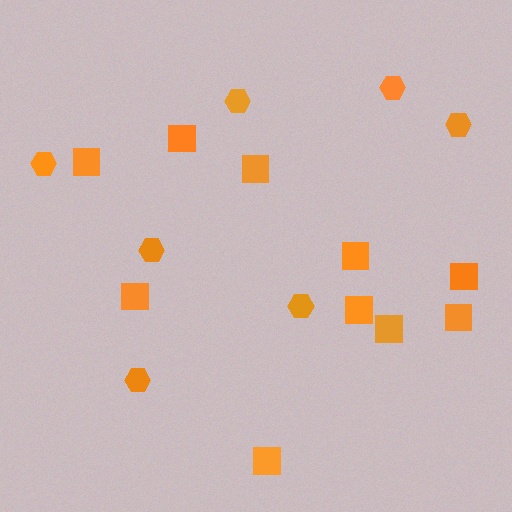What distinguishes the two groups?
There are 2 groups: one group of squares (10) and one group of hexagons (7).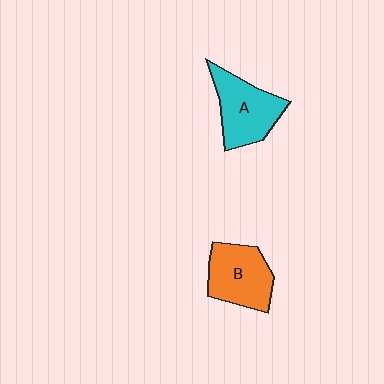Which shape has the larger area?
Shape A (cyan).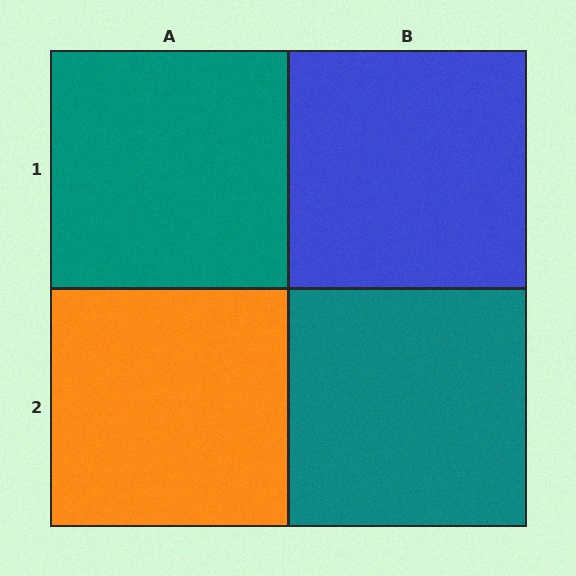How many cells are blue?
1 cell is blue.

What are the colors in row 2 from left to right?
Orange, teal.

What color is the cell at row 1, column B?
Blue.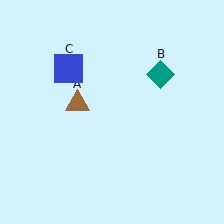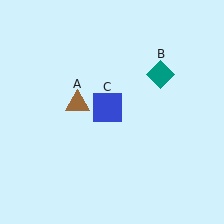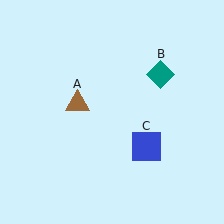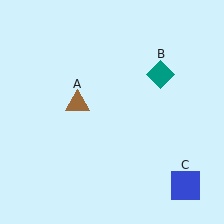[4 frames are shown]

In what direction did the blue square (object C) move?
The blue square (object C) moved down and to the right.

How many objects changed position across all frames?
1 object changed position: blue square (object C).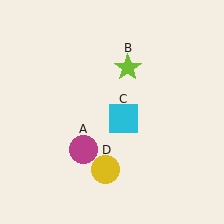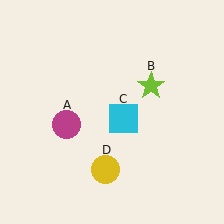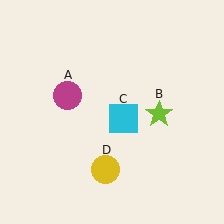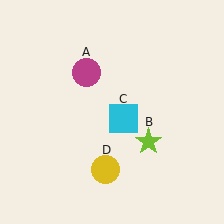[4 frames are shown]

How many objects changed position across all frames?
2 objects changed position: magenta circle (object A), lime star (object B).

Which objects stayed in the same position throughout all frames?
Cyan square (object C) and yellow circle (object D) remained stationary.